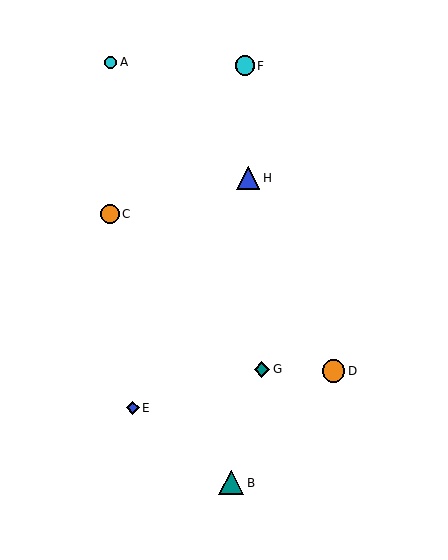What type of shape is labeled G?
Shape G is a teal diamond.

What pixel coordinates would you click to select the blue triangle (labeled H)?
Click at (248, 178) to select the blue triangle H.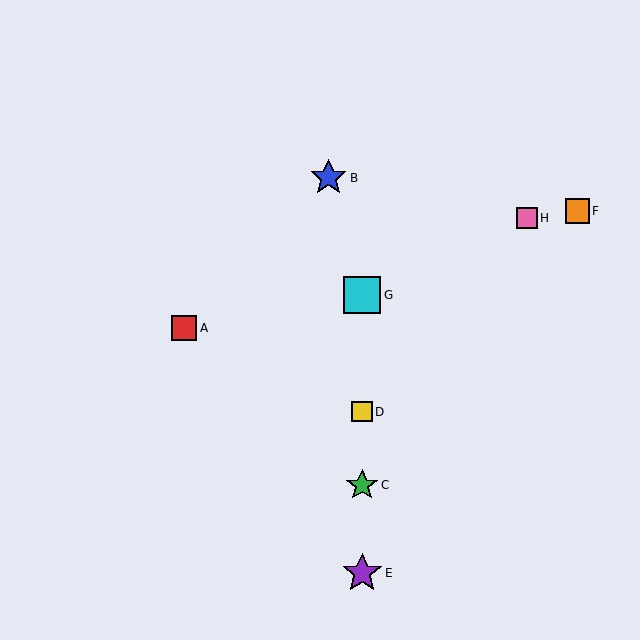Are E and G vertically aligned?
Yes, both are at x≈362.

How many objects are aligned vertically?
4 objects (C, D, E, G) are aligned vertically.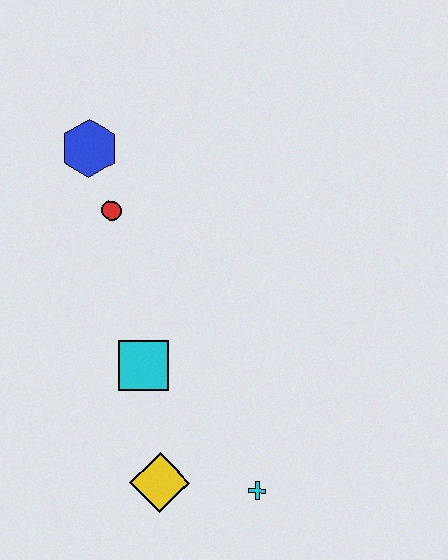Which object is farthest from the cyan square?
The blue hexagon is farthest from the cyan square.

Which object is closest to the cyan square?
The yellow diamond is closest to the cyan square.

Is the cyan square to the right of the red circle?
Yes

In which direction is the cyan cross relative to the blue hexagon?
The cyan cross is below the blue hexagon.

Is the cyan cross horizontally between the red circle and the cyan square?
No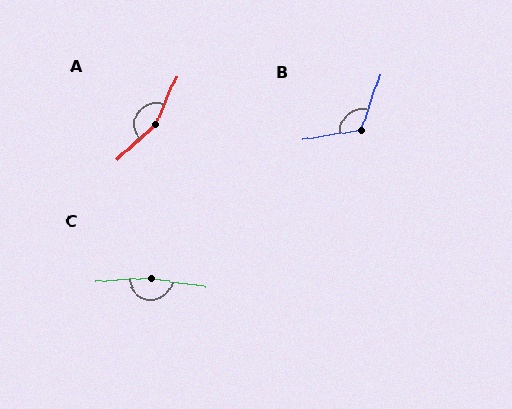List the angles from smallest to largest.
B (117°), A (157°), C (169°).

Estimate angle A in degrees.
Approximately 157 degrees.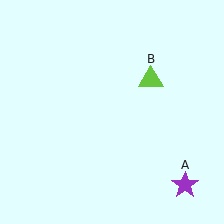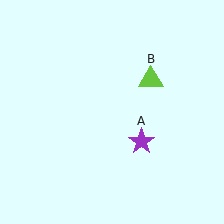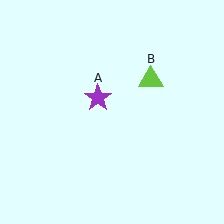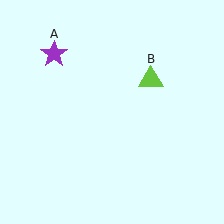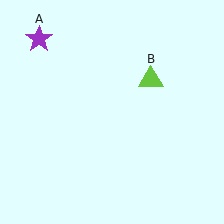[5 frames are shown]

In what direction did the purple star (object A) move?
The purple star (object A) moved up and to the left.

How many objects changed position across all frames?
1 object changed position: purple star (object A).